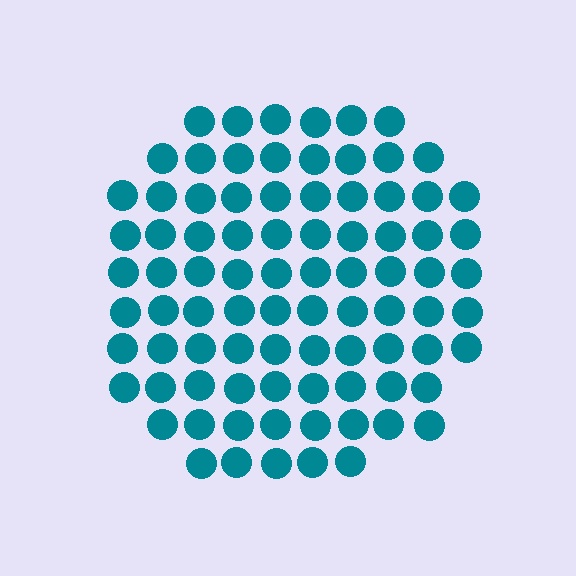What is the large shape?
The large shape is a circle.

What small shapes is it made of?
It is made of small circles.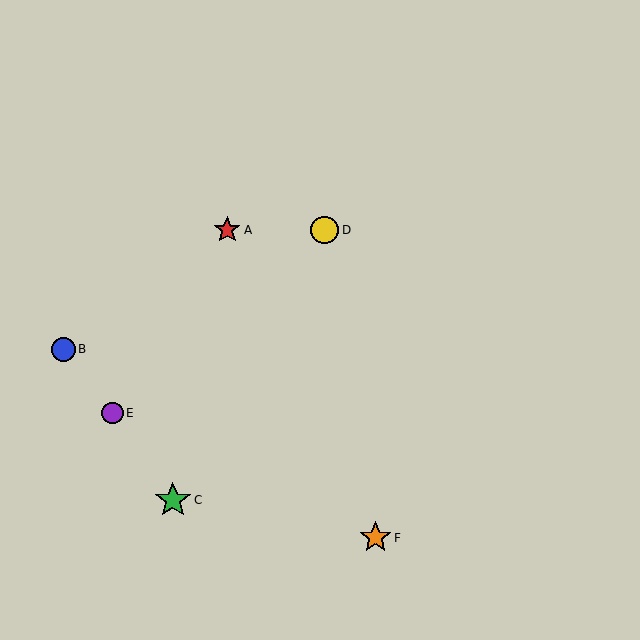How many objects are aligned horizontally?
2 objects (A, D) are aligned horizontally.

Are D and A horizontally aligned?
Yes, both are at y≈230.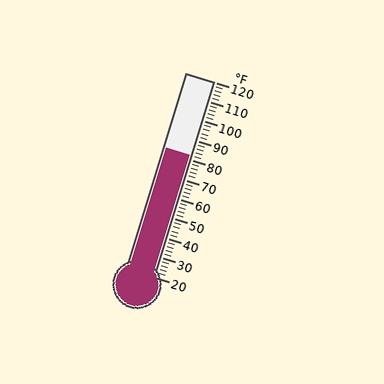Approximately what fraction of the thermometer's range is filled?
The thermometer is filled to approximately 60% of its range.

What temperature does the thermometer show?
The thermometer shows approximately 82°F.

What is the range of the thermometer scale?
The thermometer scale ranges from 20°F to 120°F.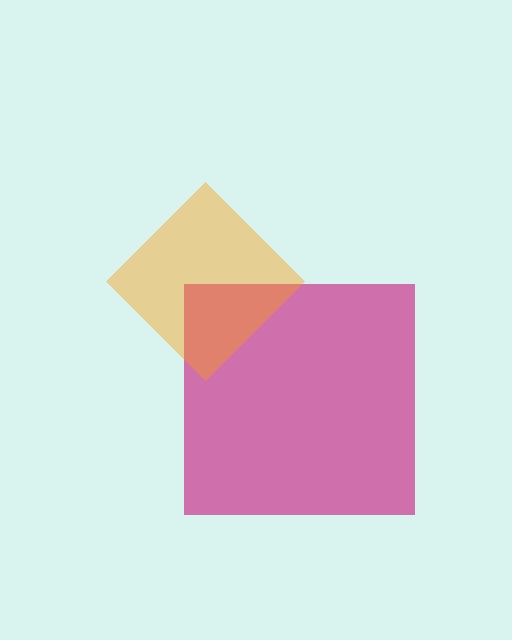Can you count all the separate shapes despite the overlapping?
Yes, there are 2 separate shapes.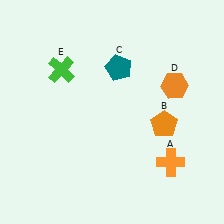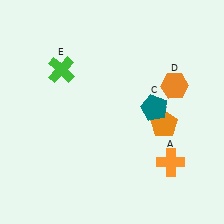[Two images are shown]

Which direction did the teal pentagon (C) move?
The teal pentagon (C) moved down.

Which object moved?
The teal pentagon (C) moved down.